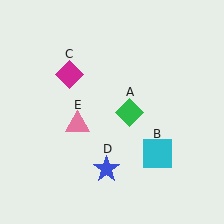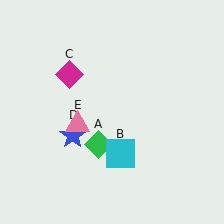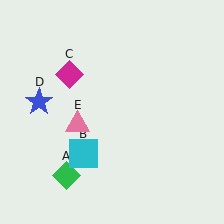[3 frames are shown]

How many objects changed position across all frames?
3 objects changed position: green diamond (object A), cyan square (object B), blue star (object D).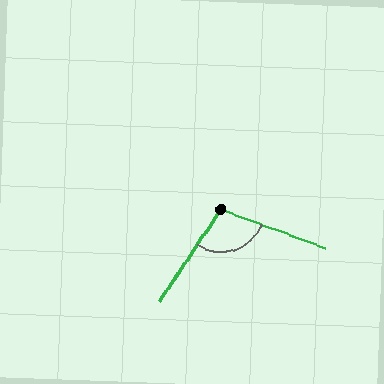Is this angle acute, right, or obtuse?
It is obtuse.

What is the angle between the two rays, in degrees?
Approximately 103 degrees.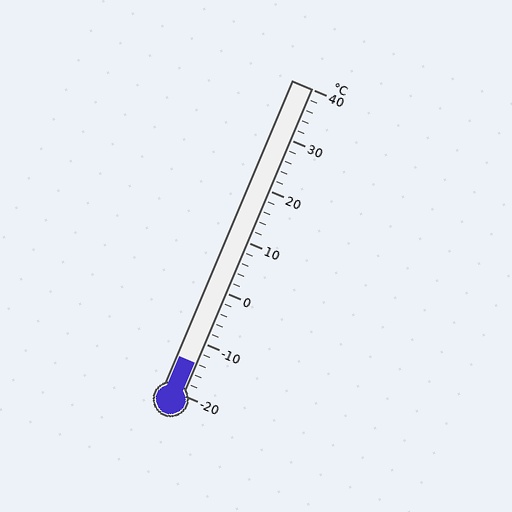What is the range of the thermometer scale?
The thermometer scale ranges from -20°C to 40°C.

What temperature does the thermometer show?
The thermometer shows approximately -14°C.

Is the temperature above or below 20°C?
The temperature is below 20°C.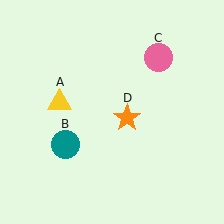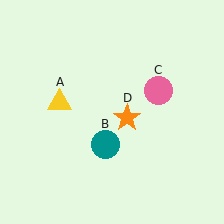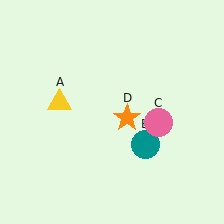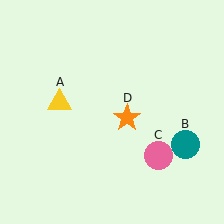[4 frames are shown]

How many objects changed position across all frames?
2 objects changed position: teal circle (object B), pink circle (object C).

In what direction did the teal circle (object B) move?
The teal circle (object B) moved right.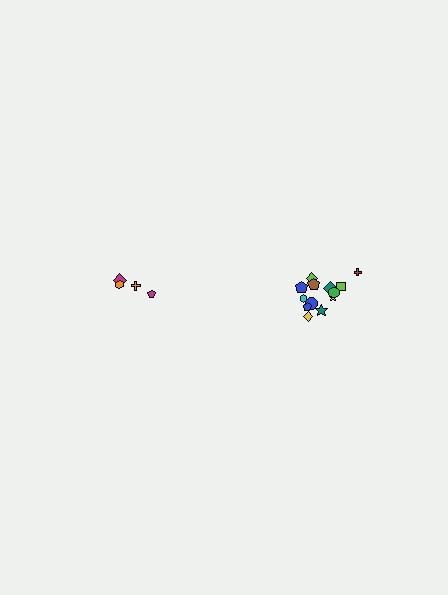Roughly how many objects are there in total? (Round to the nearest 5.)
Roughly 20 objects in total.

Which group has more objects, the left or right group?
The right group.